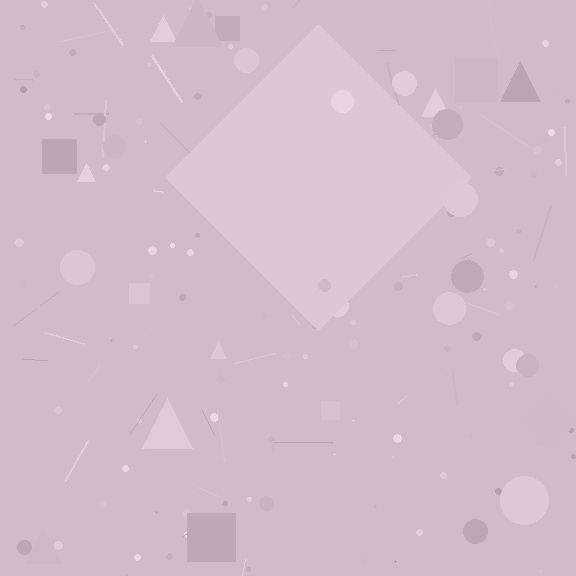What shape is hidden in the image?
A diamond is hidden in the image.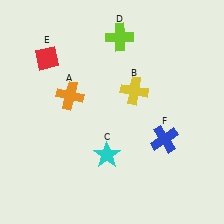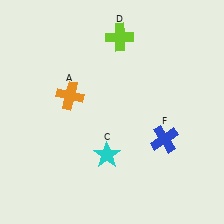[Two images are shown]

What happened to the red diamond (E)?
The red diamond (E) was removed in Image 2. It was in the top-left area of Image 1.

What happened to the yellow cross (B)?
The yellow cross (B) was removed in Image 2. It was in the top-right area of Image 1.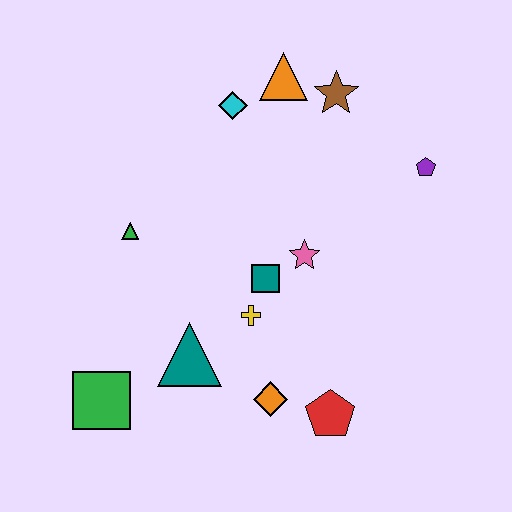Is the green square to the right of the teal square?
No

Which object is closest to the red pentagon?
The orange diamond is closest to the red pentagon.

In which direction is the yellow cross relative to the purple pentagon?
The yellow cross is to the left of the purple pentagon.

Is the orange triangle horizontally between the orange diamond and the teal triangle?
No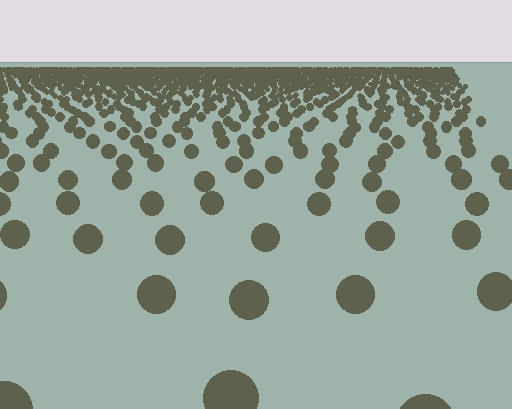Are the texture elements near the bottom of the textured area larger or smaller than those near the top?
Larger. Near the bottom, elements are closer to the viewer and appear at a bigger on-screen size.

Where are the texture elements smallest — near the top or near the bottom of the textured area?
Near the top.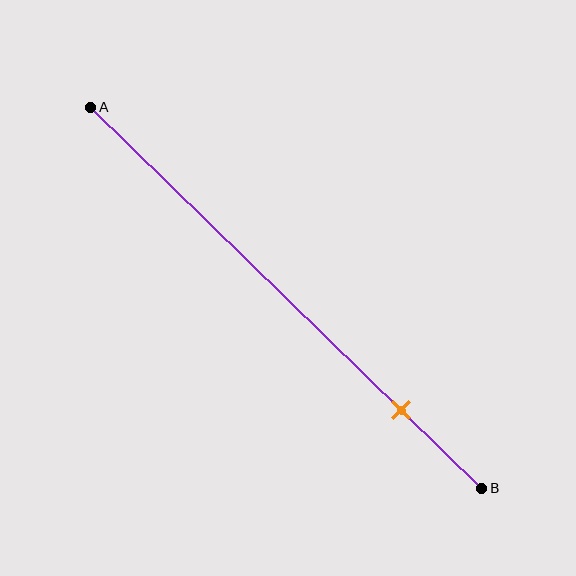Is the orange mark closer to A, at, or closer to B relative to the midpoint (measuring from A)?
The orange mark is closer to point B than the midpoint of segment AB.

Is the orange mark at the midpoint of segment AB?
No, the mark is at about 80% from A, not at the 50% midpoint.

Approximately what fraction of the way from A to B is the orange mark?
The orange mark is approximately 80% of the way from A to B.